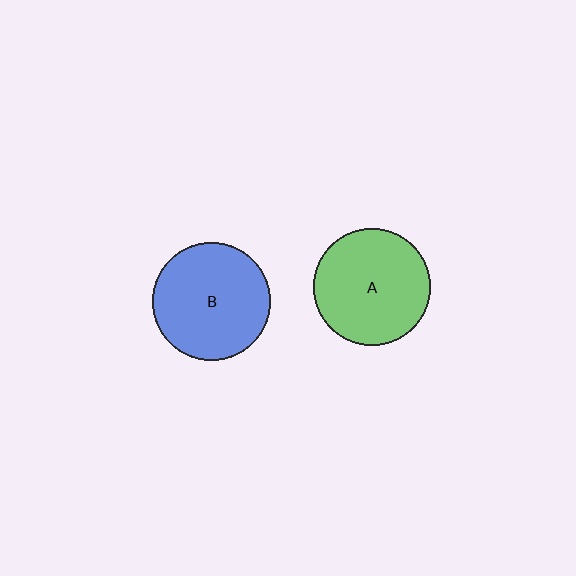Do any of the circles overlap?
No, none of the circles overlap.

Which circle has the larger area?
Circle B (blue).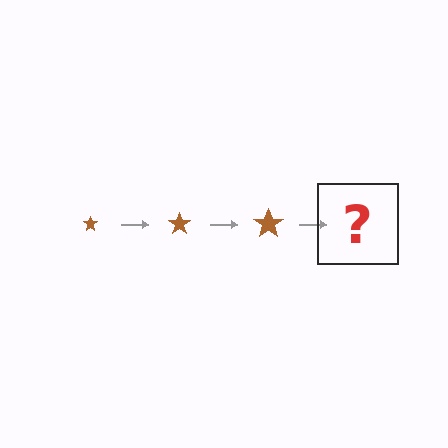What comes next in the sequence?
The next element should be a brown star, larger than the previous one.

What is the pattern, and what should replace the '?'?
The pattern is that the star gets progressively larger each step. The '?' should be a brown star, larger than the previous one.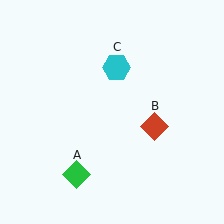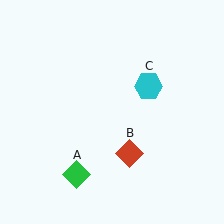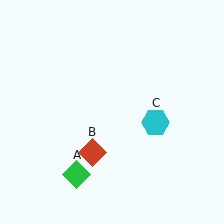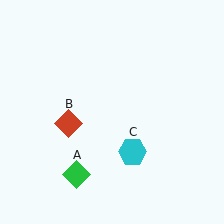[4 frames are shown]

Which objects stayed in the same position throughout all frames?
Green diamond (object A) remained stationary.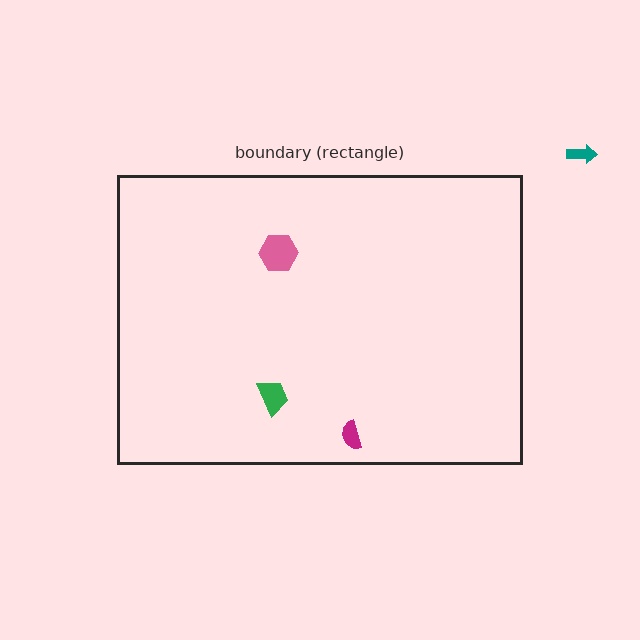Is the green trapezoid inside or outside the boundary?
Inside.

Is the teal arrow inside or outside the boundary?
Outside.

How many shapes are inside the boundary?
3 inside, 1 outside.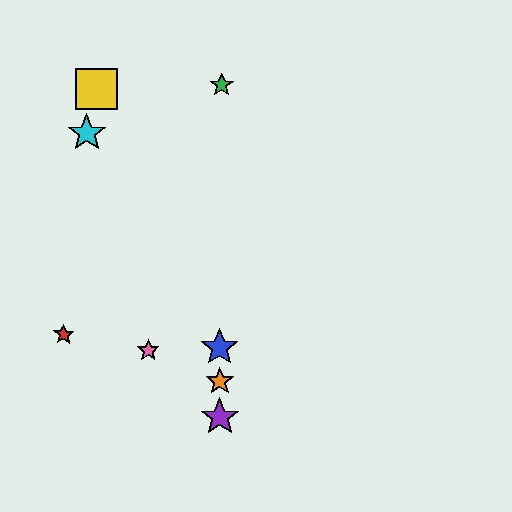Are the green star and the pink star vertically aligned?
No, the green star is at x≈222 and the pink star is at x≈148.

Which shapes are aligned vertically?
The blue star, the green star, the purple star, the orange star are aligned vertically.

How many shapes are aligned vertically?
4 shapes (the blue star, the green star, the purple star, the orange star) are aligned vertically.